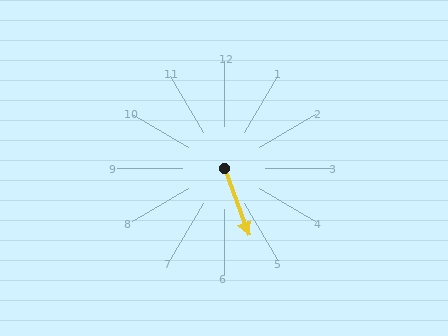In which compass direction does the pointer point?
South.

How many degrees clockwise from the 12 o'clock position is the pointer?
Approximately 160 degrees.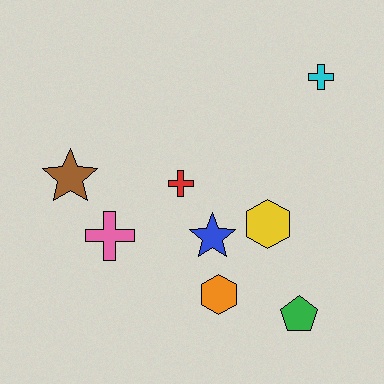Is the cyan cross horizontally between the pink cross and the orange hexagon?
No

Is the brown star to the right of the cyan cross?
No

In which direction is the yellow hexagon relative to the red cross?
The yellow hexagon is to the right of the red cross.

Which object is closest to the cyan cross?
The yellow hexagon is closest to the cyan cross.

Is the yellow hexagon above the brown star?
No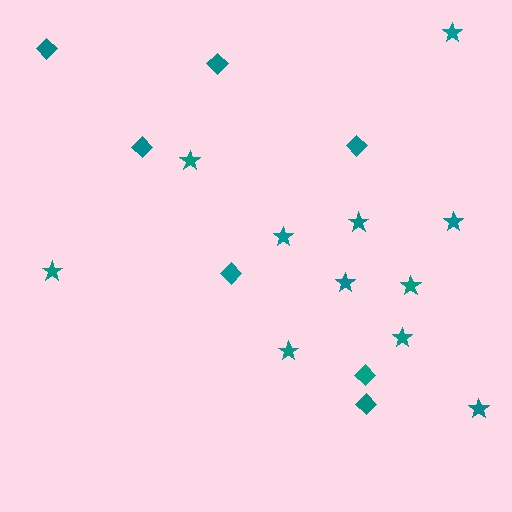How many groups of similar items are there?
There are 2 groups: one group of diamonds (7) and one group of stars (11).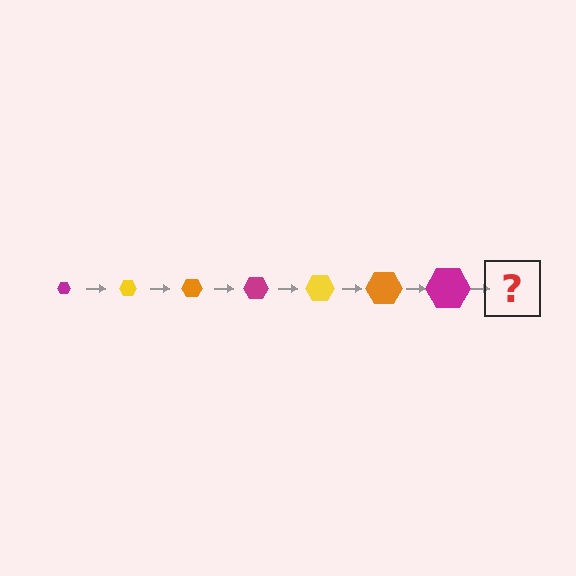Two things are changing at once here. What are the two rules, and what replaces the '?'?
The two rules are that the hexagon grows larger each step and the color cycles through magenta, yellow, and orange. The '?' should be a yellow hexagon, larger than the previous one.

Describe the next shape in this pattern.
It should be a yellow hexagon, larger than the previous one.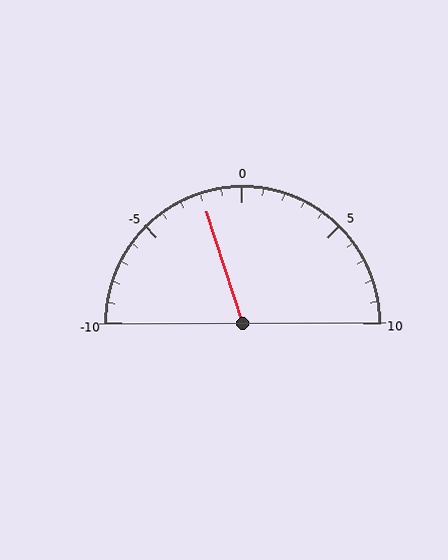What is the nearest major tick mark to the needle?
The nearest major tick mark is 0.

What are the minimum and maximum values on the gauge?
The gauge ranges from -10 to 10.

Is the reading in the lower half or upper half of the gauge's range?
The reading is in the lower half of the range (-10 to 10).